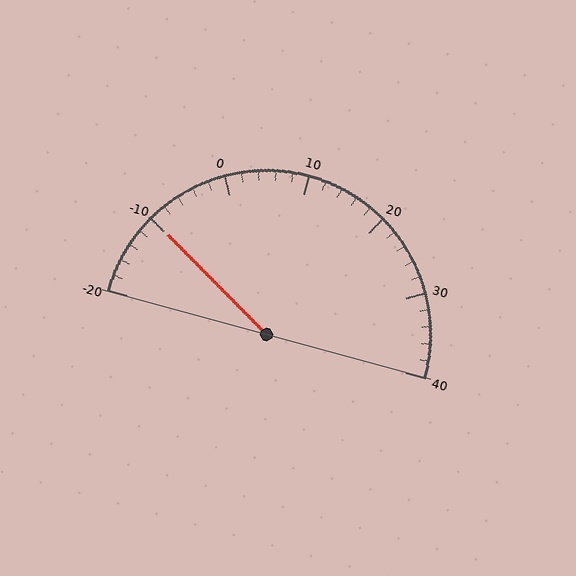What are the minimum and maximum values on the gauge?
The gauge ranges from -20 to 40.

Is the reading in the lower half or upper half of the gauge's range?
The reading is in the lower half of the range (-20 to 40).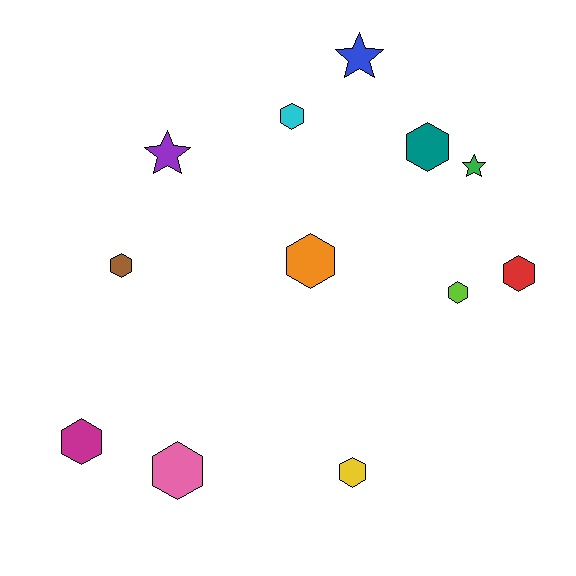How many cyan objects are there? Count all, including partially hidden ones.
There is 1 cyan object.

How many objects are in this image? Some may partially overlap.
There are 12 objects.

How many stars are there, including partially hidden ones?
There are 3 stars.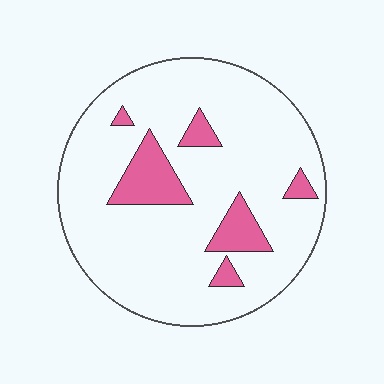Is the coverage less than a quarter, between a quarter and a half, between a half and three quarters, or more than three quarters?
Less than a quarter.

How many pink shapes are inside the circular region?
6.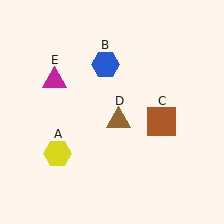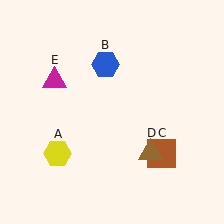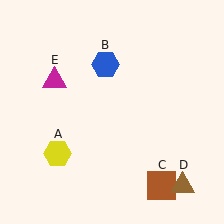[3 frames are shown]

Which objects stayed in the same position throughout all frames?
Yellow hexagon (object A) and blue hexagon (object B) and magenta triangle (object E) remained stationary.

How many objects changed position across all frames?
2 objects changed position: brown square (object C), brown triangle (object D).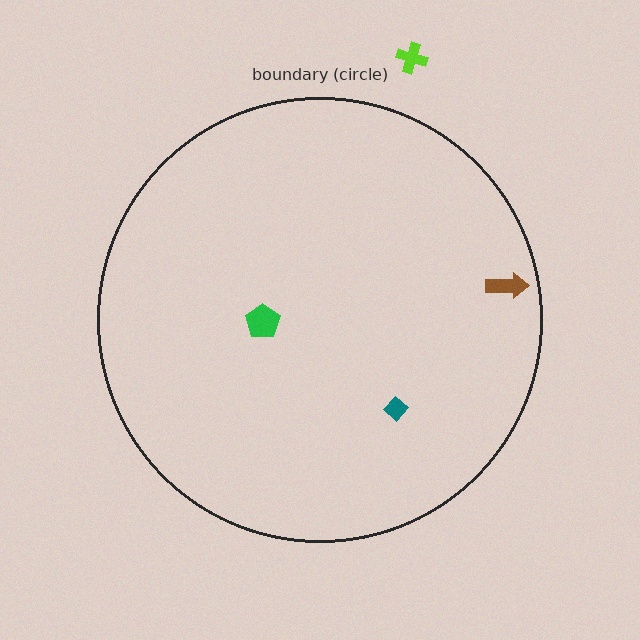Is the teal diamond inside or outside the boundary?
Inside.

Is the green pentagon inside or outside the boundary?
Inside.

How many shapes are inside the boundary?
3 inside, 1 outside.